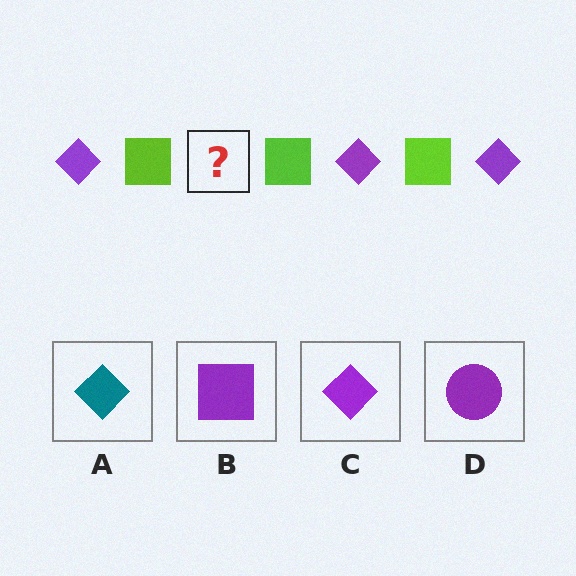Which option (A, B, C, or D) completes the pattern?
C.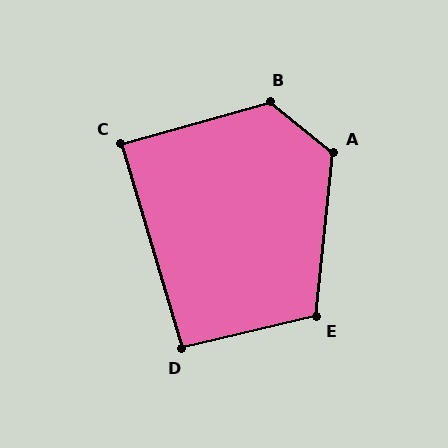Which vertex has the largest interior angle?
B, at approximately 126 degrees.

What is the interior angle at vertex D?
Approximately 93 degrees (approximately right).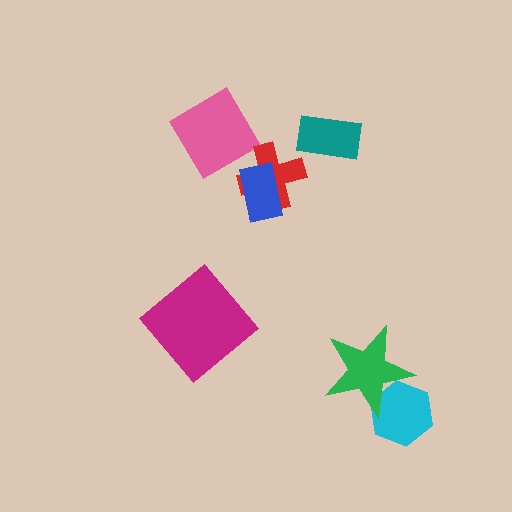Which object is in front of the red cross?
The blue rectangle is in front of the red cross.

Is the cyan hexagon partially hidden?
Yes, it is partially covered by another shape.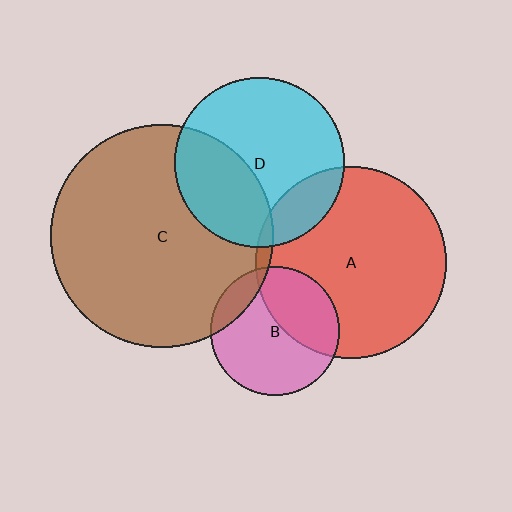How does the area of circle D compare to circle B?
Approximately 1.7 times.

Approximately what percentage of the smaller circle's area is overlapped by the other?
Approximately 35%.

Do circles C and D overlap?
Yes.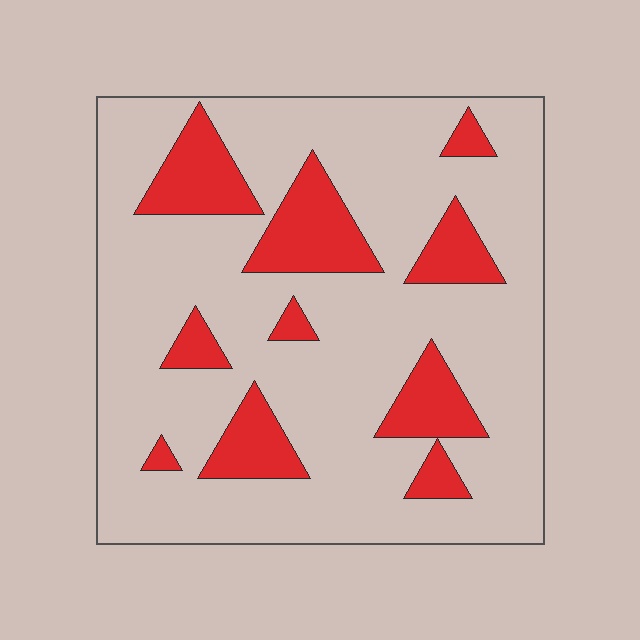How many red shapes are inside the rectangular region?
10.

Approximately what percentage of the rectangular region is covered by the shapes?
Approximately 20%.